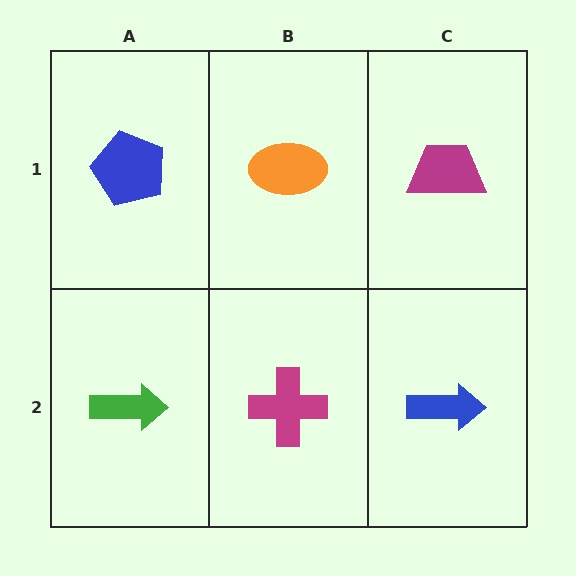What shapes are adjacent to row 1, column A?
A green arrow (row 2, column A), an orange ellipse (row 1, column B).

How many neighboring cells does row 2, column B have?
3.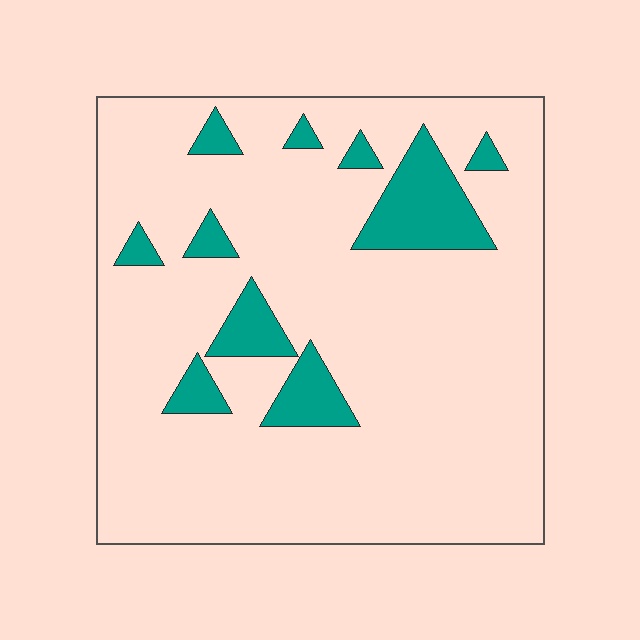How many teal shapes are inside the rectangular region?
10.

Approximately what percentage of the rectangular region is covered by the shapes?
Approximately 15%.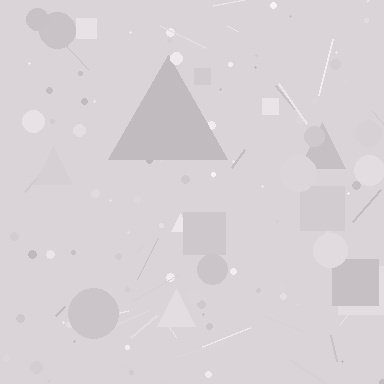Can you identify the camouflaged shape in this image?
The camouflaged shape is a triangle.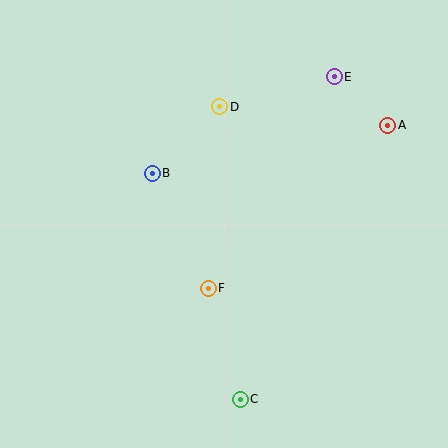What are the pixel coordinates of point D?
Point D is at (220, 107).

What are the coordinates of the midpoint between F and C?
The midpoint between F and C is at (224, 344).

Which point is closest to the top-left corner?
Point B is closest to the top-left corner.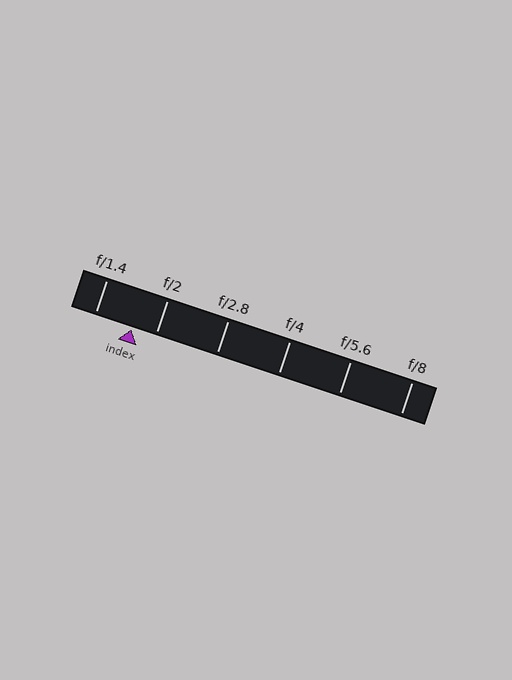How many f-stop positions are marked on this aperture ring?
There are 6 f-stop positions marked.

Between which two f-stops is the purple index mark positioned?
The index mark is between f/1.4 and f/2.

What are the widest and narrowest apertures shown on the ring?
The widest aperture shown is f/1.4 and the narrowest is f/8.